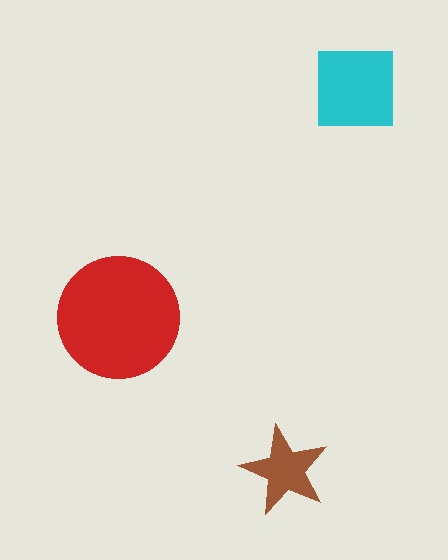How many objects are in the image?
There are 3 objects in the image.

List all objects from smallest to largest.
The brown star, the cyan square, the red circle.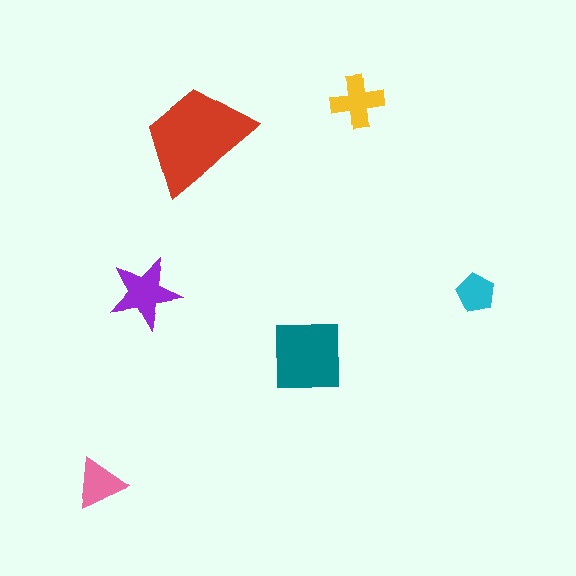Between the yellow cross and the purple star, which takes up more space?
The purple star.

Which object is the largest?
The red trapezoid.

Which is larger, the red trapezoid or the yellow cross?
The red trapezoid.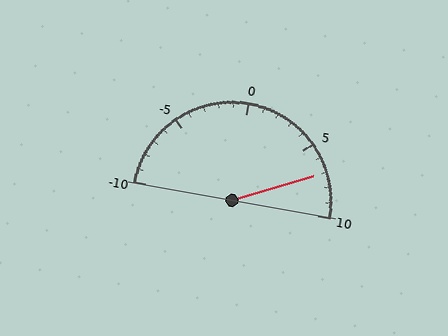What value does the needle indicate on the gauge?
The needle indicates approximately 7.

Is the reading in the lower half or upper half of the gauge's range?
The reading is in the upper half of the range (-10 to 10).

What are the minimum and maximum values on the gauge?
The gauge ranges from -10 to 10.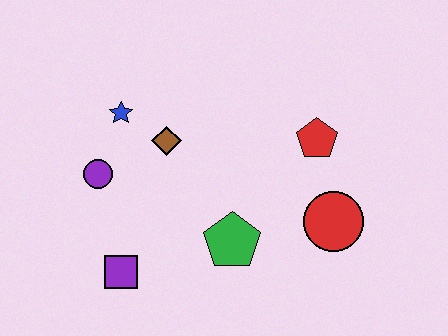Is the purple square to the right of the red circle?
No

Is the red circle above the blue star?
No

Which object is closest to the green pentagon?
The red circle is closest to the green pentagon.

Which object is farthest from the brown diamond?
The red circle is farthest from the brown diamond.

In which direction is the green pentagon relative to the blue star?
The green pentagon is below the blue star.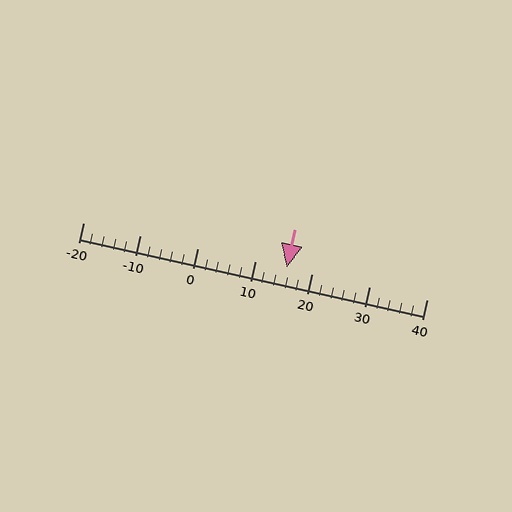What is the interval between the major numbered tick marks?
The major tick marks are spaced 10 units apart.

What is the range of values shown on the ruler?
The ruler shows values from -20 to 40.